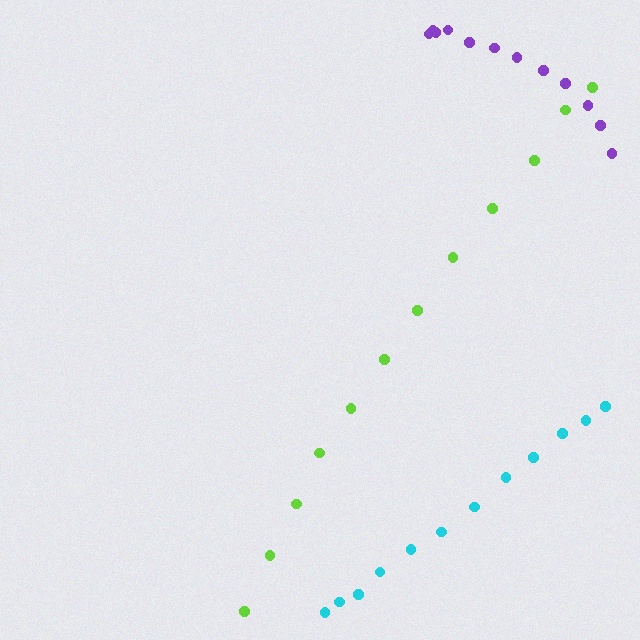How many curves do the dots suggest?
There are 3 distinct paths.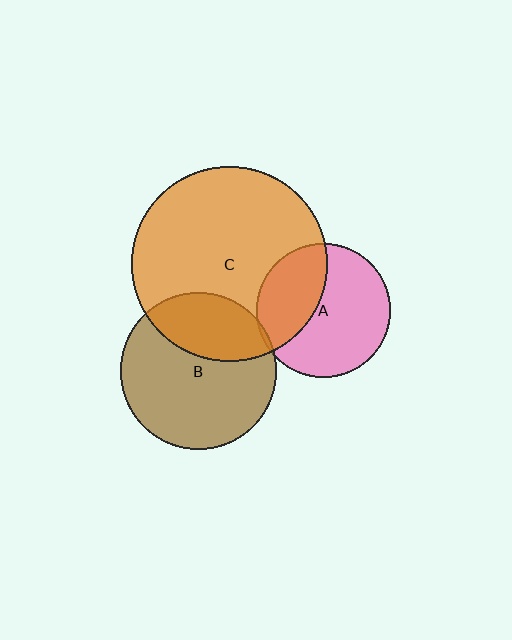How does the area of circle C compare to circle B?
Approximately 1.6 times.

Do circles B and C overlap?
Yes.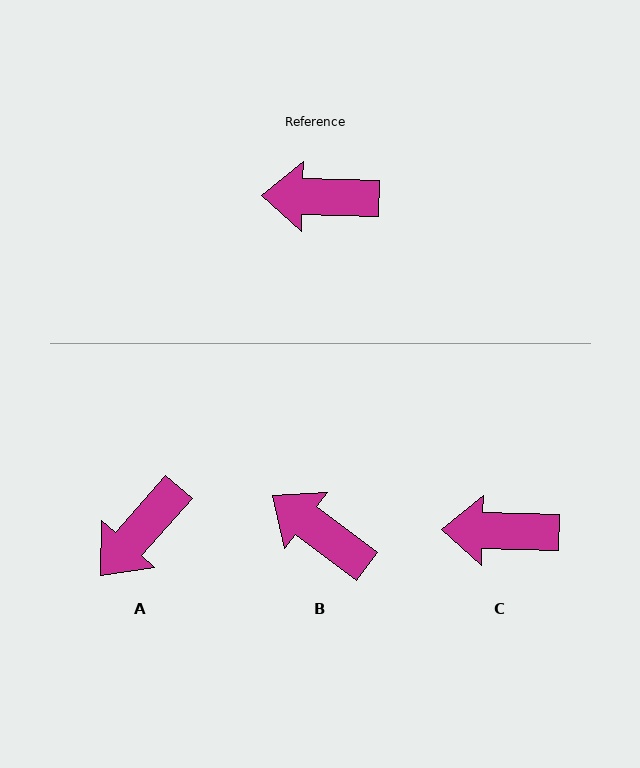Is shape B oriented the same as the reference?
No, it is off by about 35 degrees.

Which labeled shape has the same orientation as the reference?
C.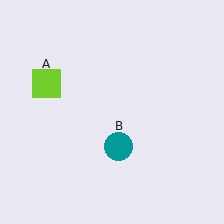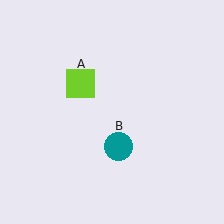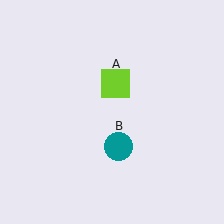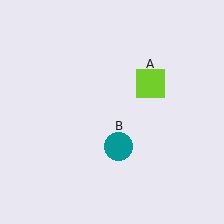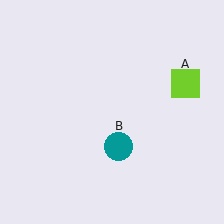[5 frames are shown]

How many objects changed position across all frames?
1 object changed position: lime square (object A).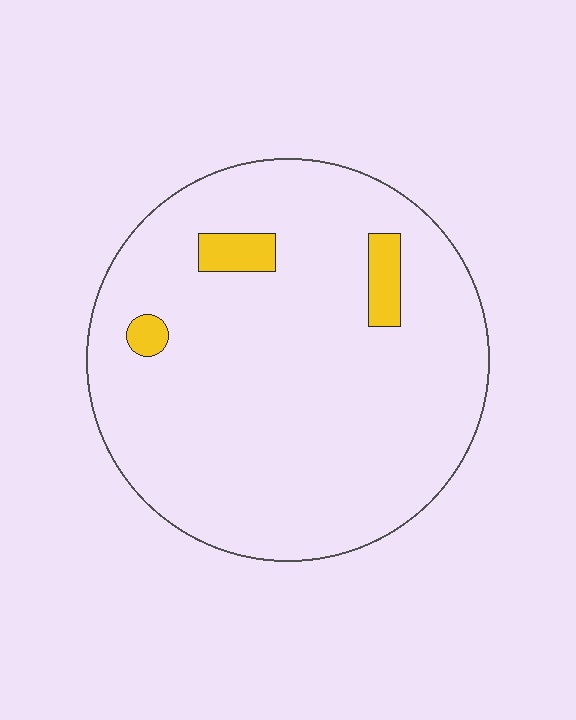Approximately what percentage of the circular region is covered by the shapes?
Approximately 5%.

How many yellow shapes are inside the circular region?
3.